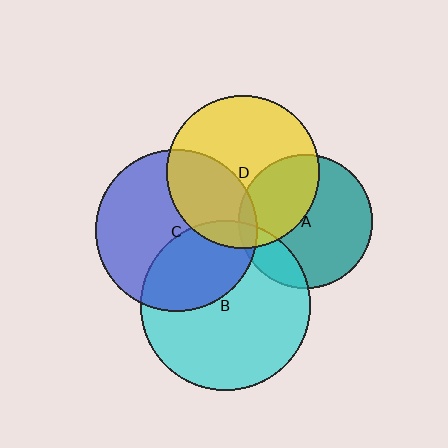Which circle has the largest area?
Circle B (cyan).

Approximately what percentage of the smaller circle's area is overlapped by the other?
Approximately 35%.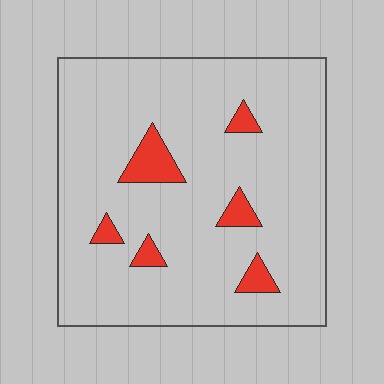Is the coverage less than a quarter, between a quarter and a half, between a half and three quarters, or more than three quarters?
Less than a quarter.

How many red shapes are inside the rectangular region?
6.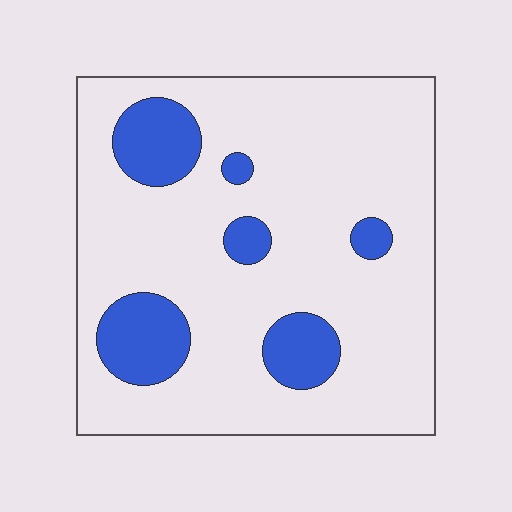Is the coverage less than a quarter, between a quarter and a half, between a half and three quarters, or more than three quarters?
Less than a quarter.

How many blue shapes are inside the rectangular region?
6.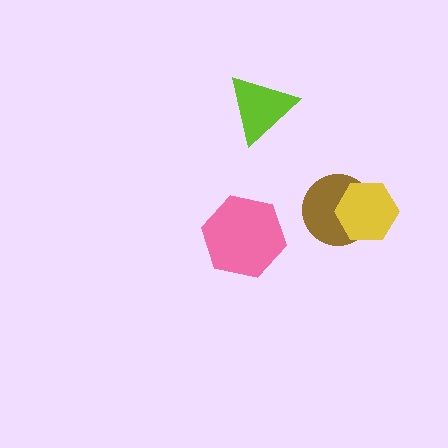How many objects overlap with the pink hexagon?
0 objects overlap with the pink hexagon.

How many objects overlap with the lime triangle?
0 objects overlap with the lime triangle.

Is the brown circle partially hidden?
Yes, it is partially covered by another shape.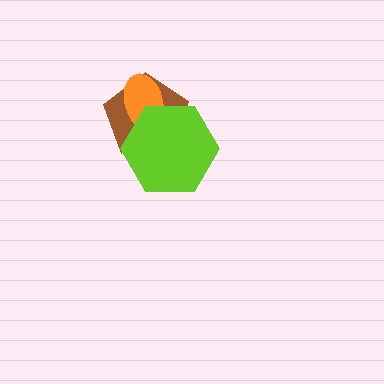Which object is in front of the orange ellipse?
The lime hexagon is in front of the orange ellipse.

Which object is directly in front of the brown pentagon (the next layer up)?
The orange ellipse is directly in front of the brown pentagon.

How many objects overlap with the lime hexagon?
2 objects overlap with the lime hexagon.